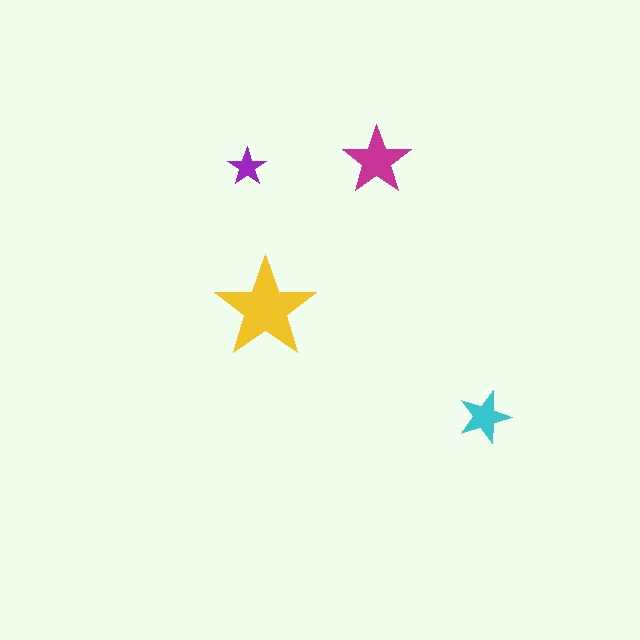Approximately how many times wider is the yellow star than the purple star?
About 2.5 times wider.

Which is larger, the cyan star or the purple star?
The cyan one.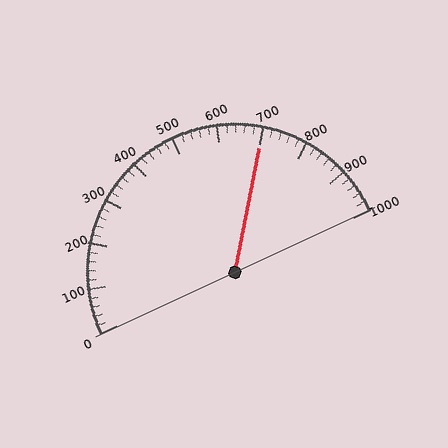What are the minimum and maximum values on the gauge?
The gauge ranges from 0 to 1000.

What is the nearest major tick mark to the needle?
The nearest major tick mark is 700.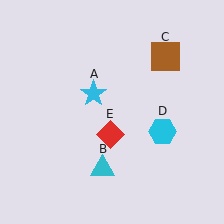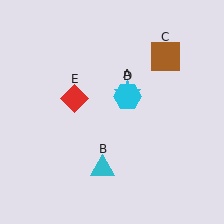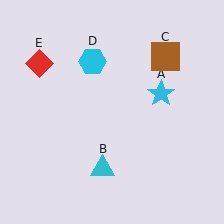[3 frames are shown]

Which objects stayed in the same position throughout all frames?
Cyan triangle (object B) and brown square (object C) remained stationary.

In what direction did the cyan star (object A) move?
The cyan star (object A) moved right.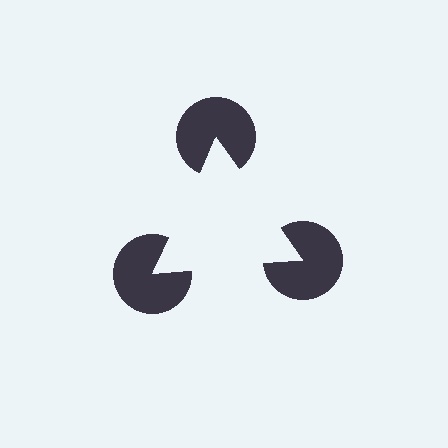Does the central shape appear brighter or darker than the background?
It typically appears slightly brighter than the background, even though no actual brightness change is drawn.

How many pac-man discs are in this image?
There are 3 — one at each vertex of the illusory triangle.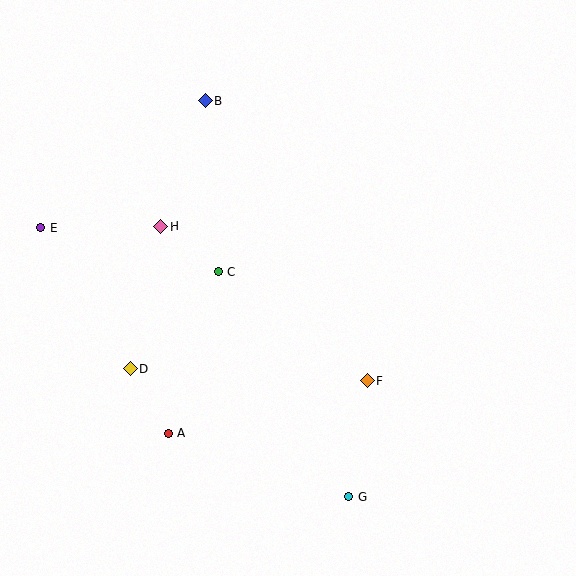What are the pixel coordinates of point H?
Point H is at (161, 226).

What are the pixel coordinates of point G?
Point G is at (348, 497).